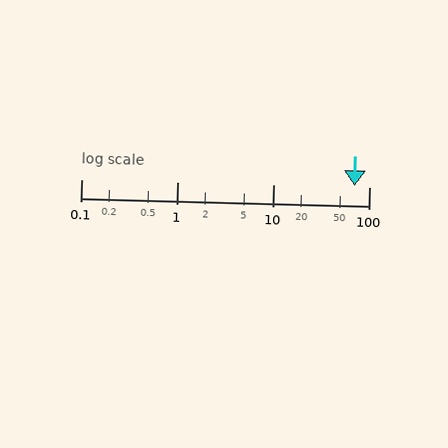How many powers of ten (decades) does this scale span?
The scale spans 3 decades, from 0.1 to 100.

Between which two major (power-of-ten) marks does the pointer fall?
The pointer is between 10 and 100.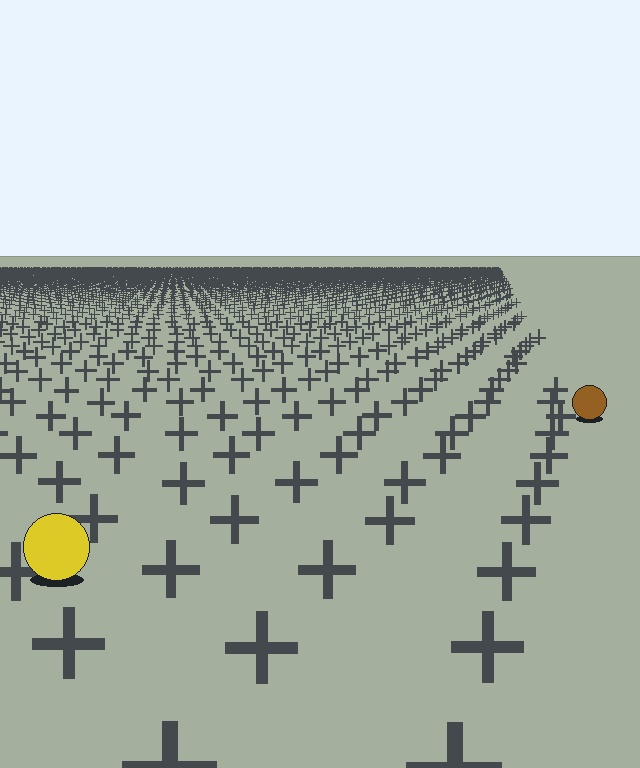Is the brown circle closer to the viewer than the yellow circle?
No. The yellow circle is closer — you can tell from the texture gradient: the ground texture is coarser near it.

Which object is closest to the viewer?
The yellow circle is closest. The texture marks near it are larger and more spread out.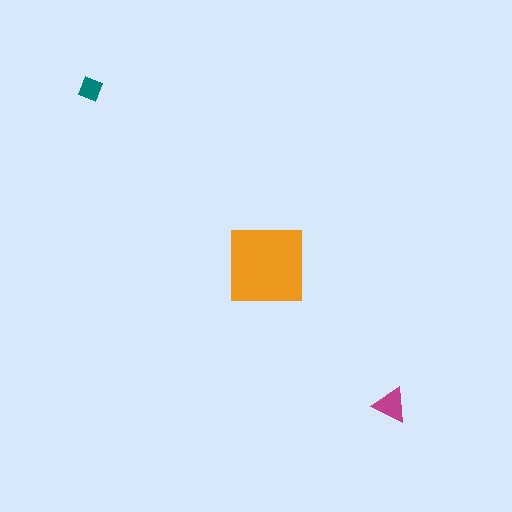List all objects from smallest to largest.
The teal diamond, the magenta triangle, the orange square.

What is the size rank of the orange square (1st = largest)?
1st.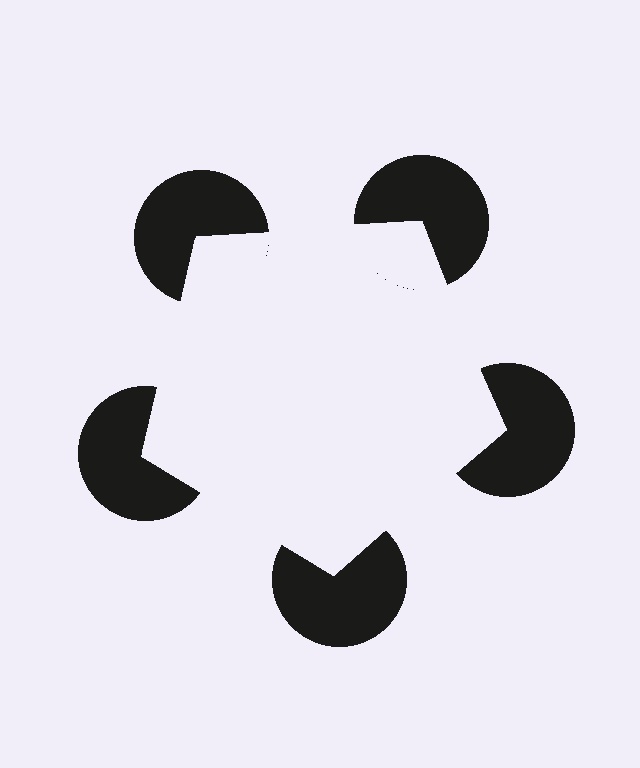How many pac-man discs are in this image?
There are 5 — one at each vertex of the illusory pentagon.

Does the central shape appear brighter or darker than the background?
It typically appears slightly brighter than the background, even though no actual brightness change is drawn.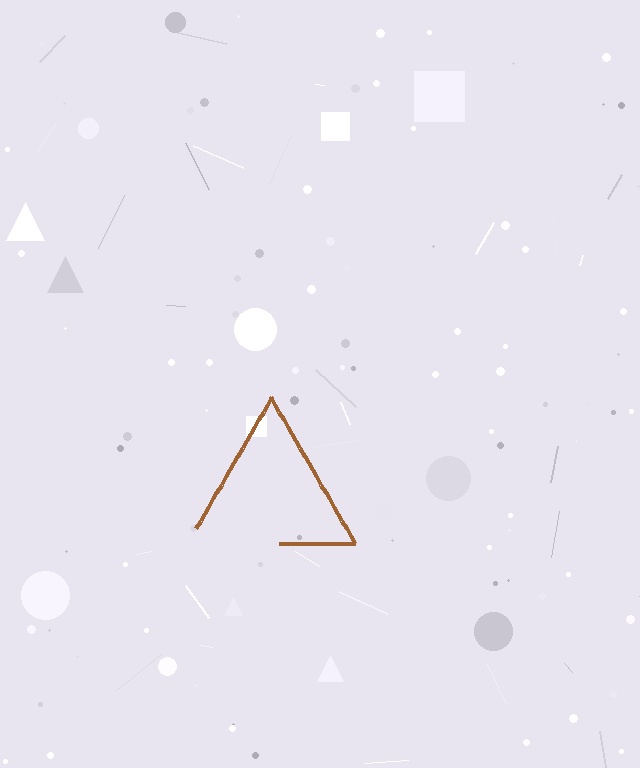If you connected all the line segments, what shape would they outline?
They would outline a triangle.